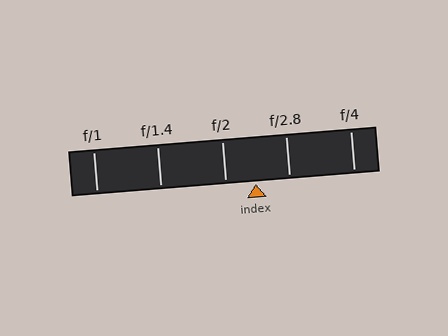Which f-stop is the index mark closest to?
The index mark is closest to f/2.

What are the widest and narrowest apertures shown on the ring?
The widest aperture shown is f/1 and the narrowest is f/4.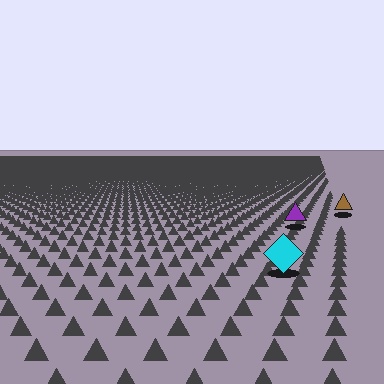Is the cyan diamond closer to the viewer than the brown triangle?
Yes. The cyan diamond is closer — you can tell from the texture gradient: the ground texture is coarser near it.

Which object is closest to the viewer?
The cyan diamond is closest. The texture marks near it are larger and more spread out.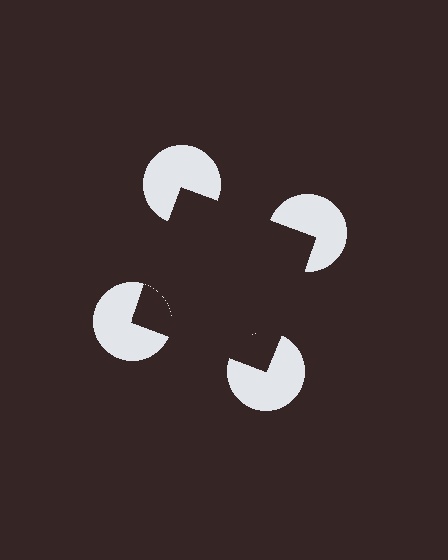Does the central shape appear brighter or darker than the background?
It typically appears slightly darker than the background, even though no actual brightness change is drawn.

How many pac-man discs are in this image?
There are 4 — one at each vertex of the illusory square.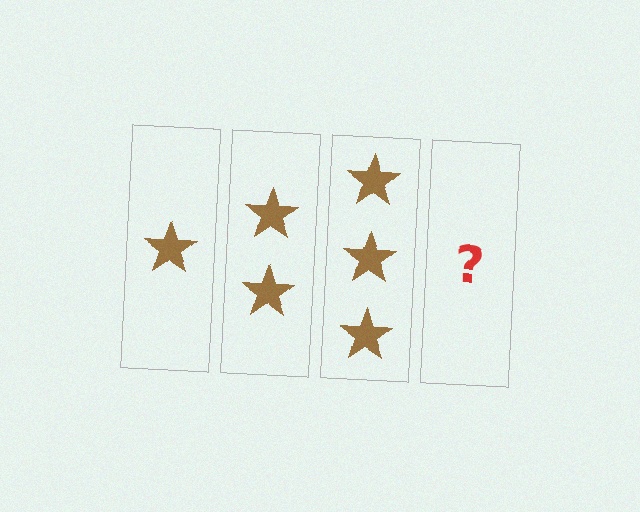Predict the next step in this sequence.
The next step is 4 stars.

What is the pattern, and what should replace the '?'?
The pattern is that each step adds one more star. The '?' should be 4 stars.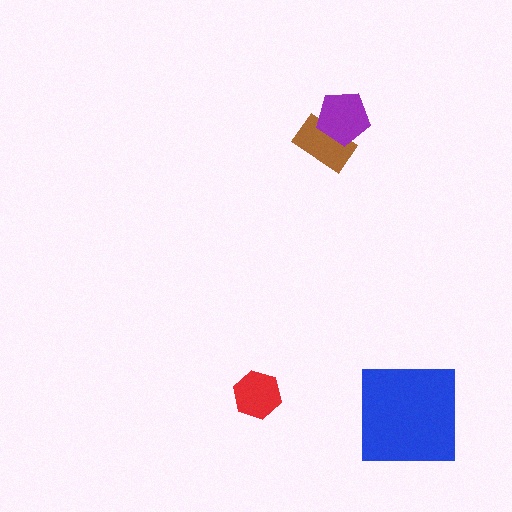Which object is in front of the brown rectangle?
The purple pentagon is in front of the brown rectangle.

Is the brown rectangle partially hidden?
Yes, it is partially covered by another shape.